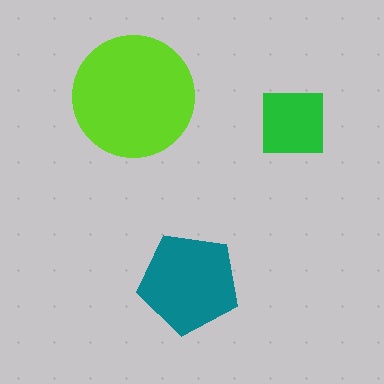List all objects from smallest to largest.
The green square, the teal pentagon, the lime circle.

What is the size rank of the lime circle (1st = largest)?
1st.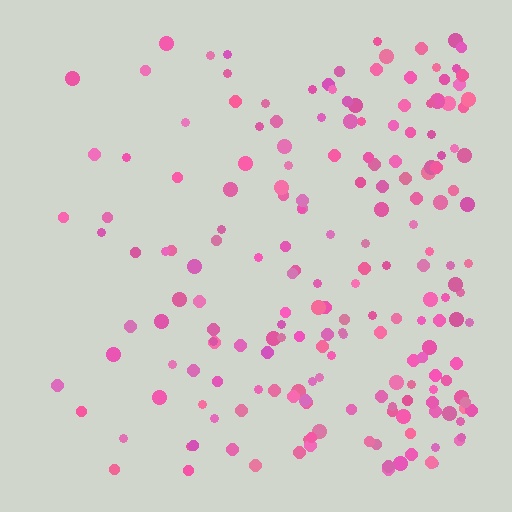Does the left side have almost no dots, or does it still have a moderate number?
Still a moderate number, just noticeably fewer than the right.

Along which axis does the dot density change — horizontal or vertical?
Horizontal.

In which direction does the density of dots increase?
From left to right, with the right side densest.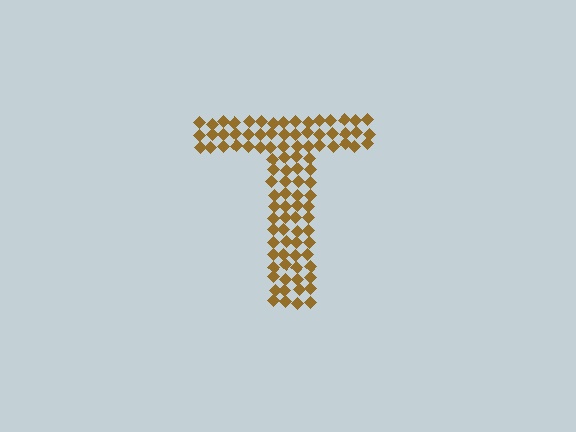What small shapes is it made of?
It is made of small diamonds.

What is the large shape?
The large shape is the letter T.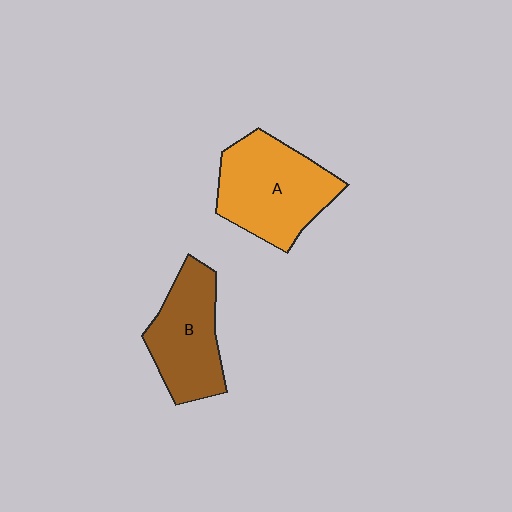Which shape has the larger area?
Shape A (orange).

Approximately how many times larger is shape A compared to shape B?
Approximately 1.2 times.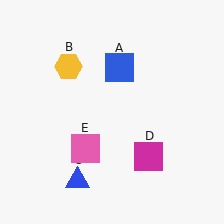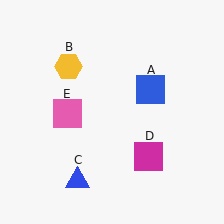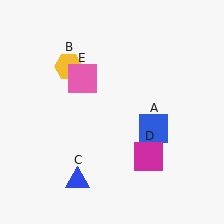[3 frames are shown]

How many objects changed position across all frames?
2 objects changed position: blue square (object A), pink square (object E).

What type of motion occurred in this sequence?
The blue square (object A), pink square (object E) rotated clockwise around the center of the scene.